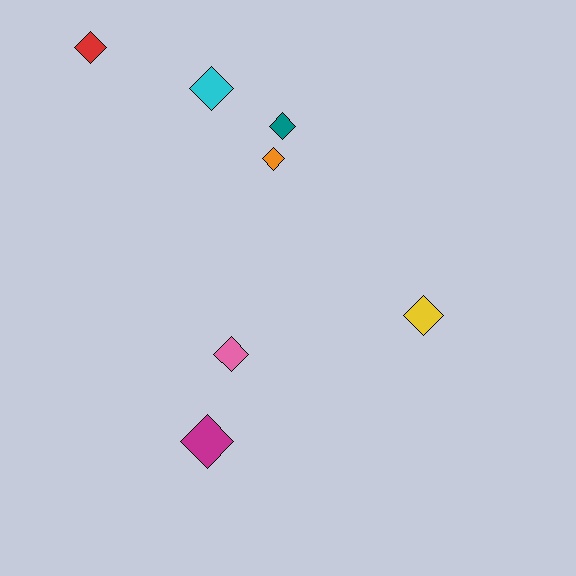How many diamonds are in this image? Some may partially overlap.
There are 7 diamonds.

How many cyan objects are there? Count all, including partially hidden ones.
There is 1 cyan object.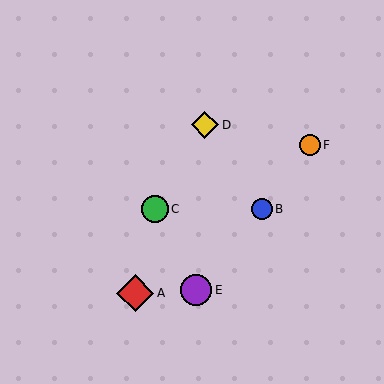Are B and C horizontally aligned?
Yes, both are at y≈209.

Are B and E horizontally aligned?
No, B is at y≈209 and E is at y≈290.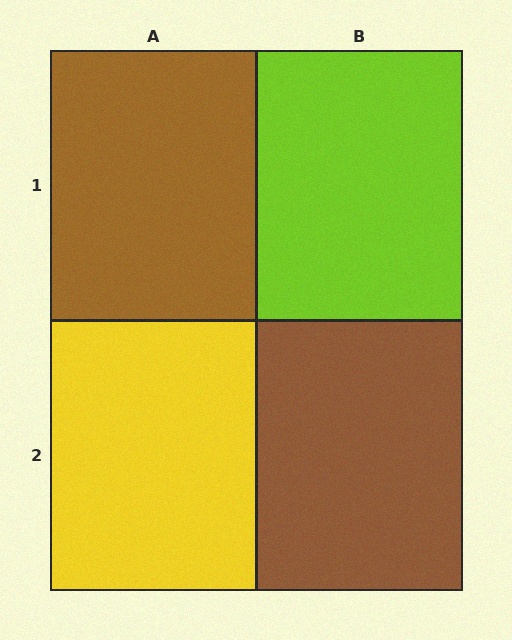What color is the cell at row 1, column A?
Brown.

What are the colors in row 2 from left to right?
Yellow, brown.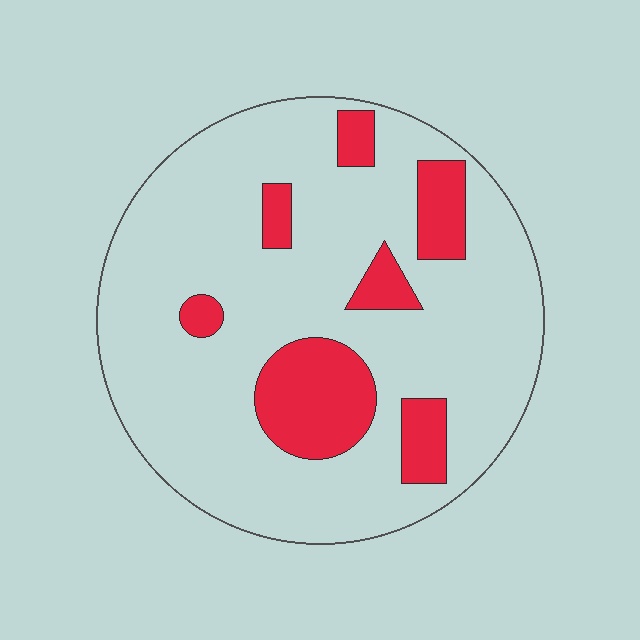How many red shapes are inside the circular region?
7.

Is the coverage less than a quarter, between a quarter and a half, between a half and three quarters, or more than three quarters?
Less than a quarter.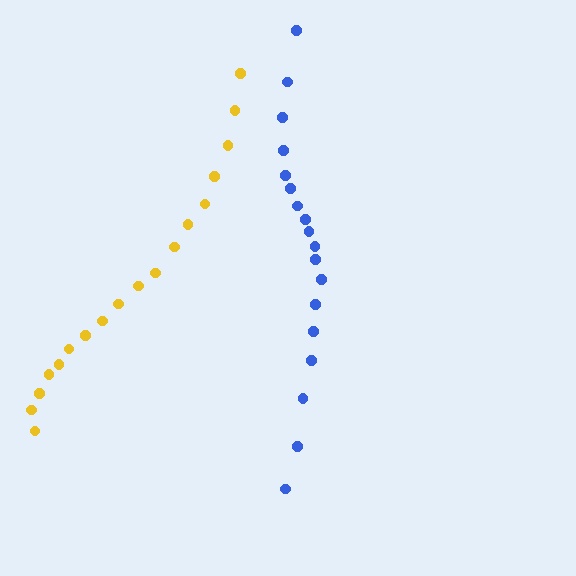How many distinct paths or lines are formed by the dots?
There are 2 distinct paths.